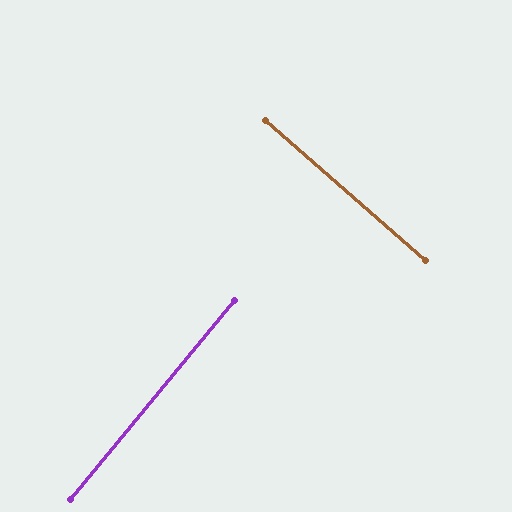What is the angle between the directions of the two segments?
Approximately 88 degrees.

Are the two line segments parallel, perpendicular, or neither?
Perpendicular — they meet at approximately 88°.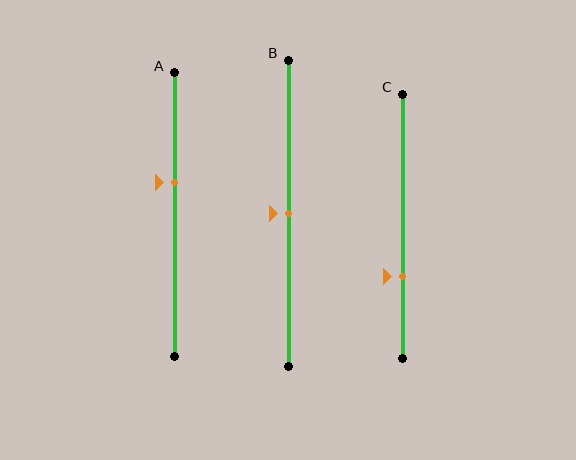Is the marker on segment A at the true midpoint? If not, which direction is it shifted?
No, the marker on segment A is shifted upward by about 11% of the segment length.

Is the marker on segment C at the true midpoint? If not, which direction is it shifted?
No, the marker on segment C is shifted downward by about 19% of the segment length.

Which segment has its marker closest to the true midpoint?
Segment B has its marker closest to the true midpoint.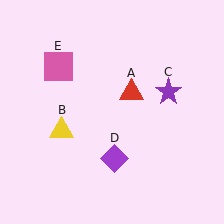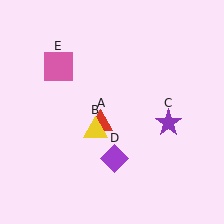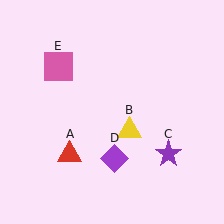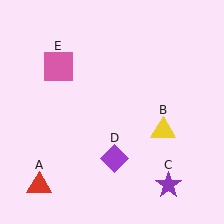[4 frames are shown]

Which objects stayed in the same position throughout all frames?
Purple diamond (object D) and pink square (object E) remained stationary.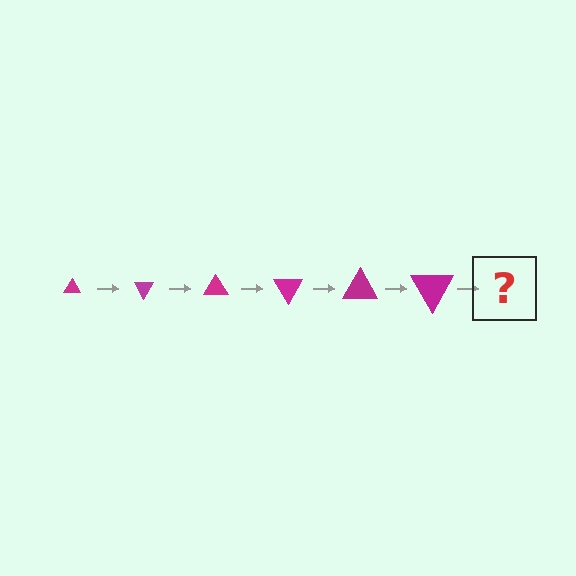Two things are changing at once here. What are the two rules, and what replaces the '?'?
The two rules are that the triangle grows larger each step and it rotates 60 degrees each step. The '?' should be a triangle, larger than the previous one and rotated 360 degrees from the start.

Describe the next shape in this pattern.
It should be a triangle, larger than the previous one and rotated 360 degrees from the start.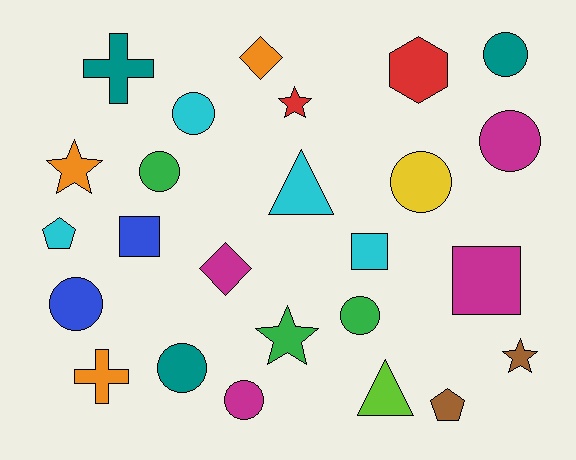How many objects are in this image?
There are 25 objects.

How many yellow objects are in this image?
There is 1 yellow object.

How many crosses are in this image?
There are 2 crosses.